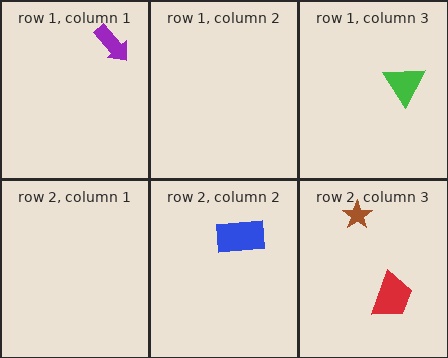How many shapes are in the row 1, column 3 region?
1.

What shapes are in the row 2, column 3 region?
The red trapezoid, the brown star.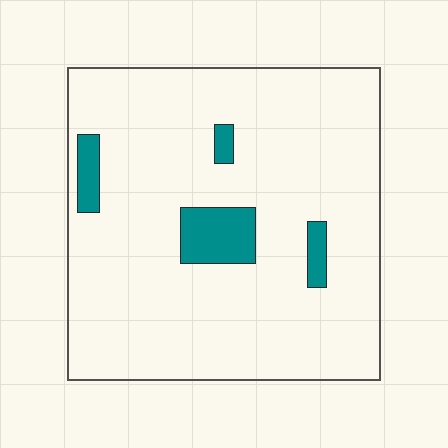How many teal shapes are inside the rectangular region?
4.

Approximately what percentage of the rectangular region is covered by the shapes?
Approximately 10%.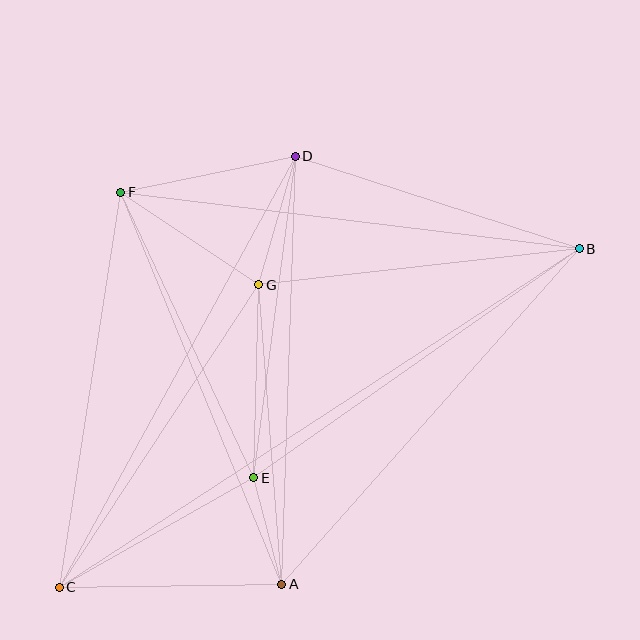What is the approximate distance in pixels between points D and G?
The distance between D and G is approximately 134 pixels.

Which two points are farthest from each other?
Points B and C are farthest from each other.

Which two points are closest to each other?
Points A and E are closest to each other.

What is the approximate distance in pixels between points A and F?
The distance between A and F is approximately 424 pixels.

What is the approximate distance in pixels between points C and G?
The distance between C and G is approximately 362 pixels.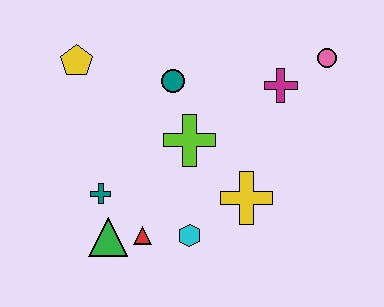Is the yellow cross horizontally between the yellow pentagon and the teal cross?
No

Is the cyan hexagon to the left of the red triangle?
No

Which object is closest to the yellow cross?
The cyan hexagon is closest to the yellow cross.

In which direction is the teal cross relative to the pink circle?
The teal cross is to the left of the pink circle.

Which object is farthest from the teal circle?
The green triangle is farthest from the teal circle.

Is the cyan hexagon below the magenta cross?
Yes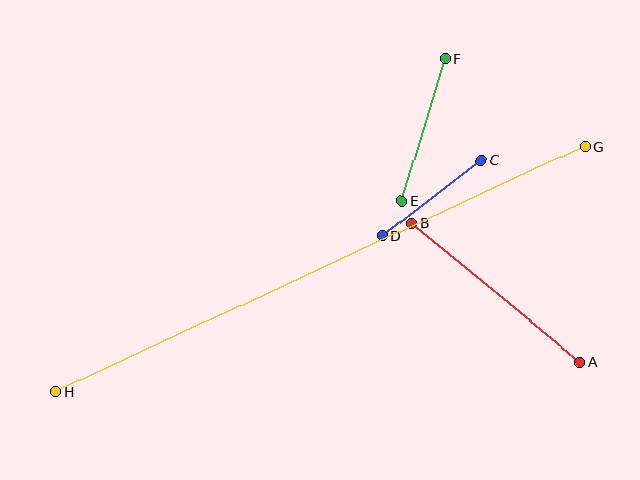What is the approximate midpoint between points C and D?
The midpoint is at approximately (432, 198) pixels.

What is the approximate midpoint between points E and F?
The midpoint is at approximately (424, 130) pixels.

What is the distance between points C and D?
The distance is approximately 125 pixels.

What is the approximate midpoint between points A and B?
The midpoint is at approximately (496, 292) pixels.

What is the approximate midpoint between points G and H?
The midpoint is at approximately (320, 269) pixels.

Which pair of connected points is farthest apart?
Points G and H are farthest apart.